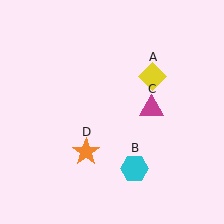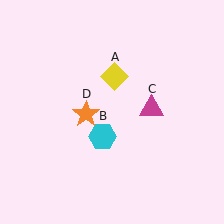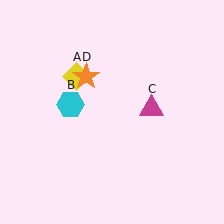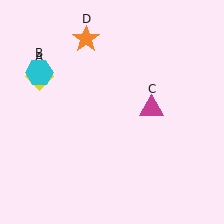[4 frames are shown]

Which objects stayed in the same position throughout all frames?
Magenta triangle (object C) remained stationary.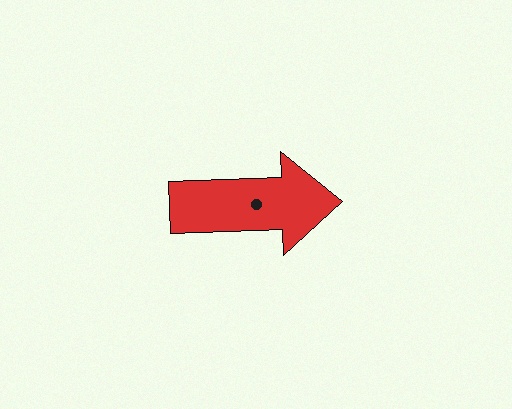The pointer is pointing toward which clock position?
Roughly 3 o'clock.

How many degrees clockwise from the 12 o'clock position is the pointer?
Approximately 88 degrees.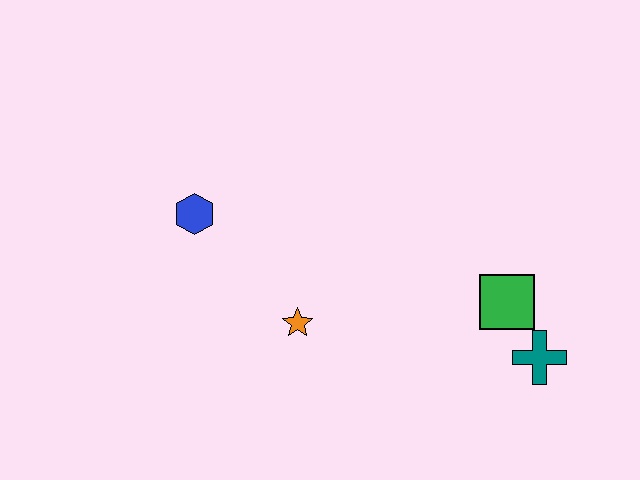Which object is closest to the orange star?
The blue hexagon is closest to the orange star.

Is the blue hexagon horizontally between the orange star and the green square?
No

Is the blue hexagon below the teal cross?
No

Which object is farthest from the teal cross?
The blue hexagon is farthest from the teal cross.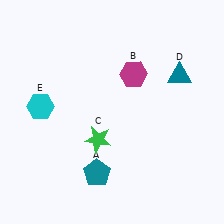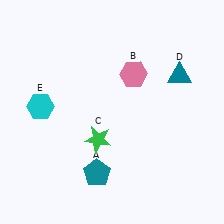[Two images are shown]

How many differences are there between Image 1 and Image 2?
There is 1 difference between the two images.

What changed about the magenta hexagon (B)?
In Image 1, B is magenta. In Image 2, it changed to pink.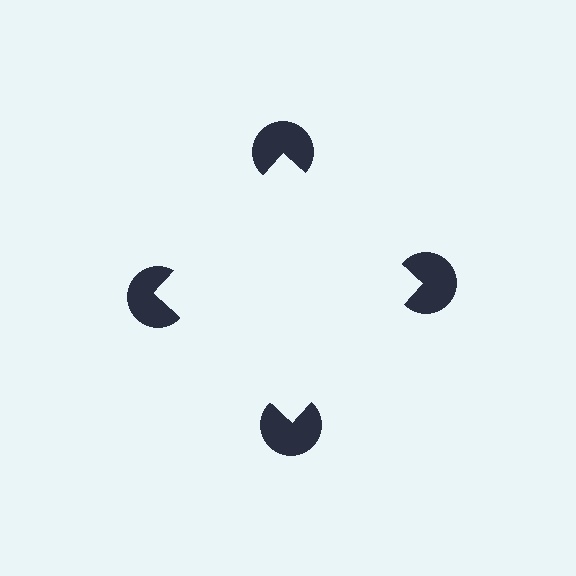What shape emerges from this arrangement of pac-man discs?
An illusory square — its edges are inferred from the aligned wedge cuts in the pac-man discs, not physically drawn.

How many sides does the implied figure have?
4 sides.